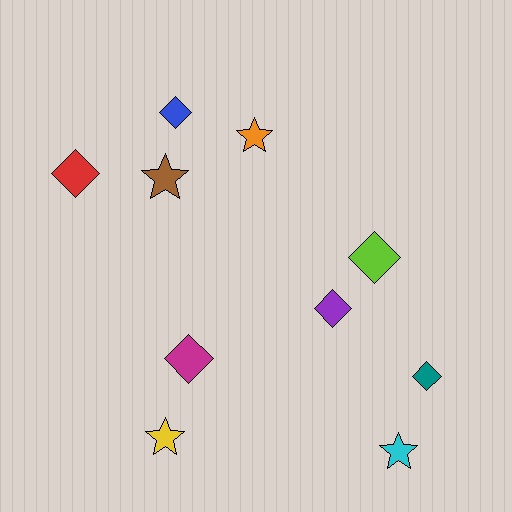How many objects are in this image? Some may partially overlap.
There are 10 objects.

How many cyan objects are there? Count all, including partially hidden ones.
There is 1 cyan object.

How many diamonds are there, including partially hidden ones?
There are 6 diamonds.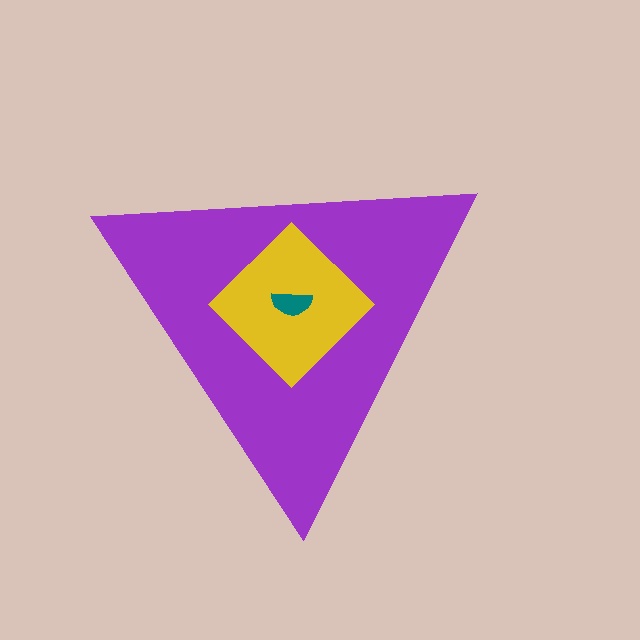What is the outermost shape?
The purple triangle.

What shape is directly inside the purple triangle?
The yellow diamond.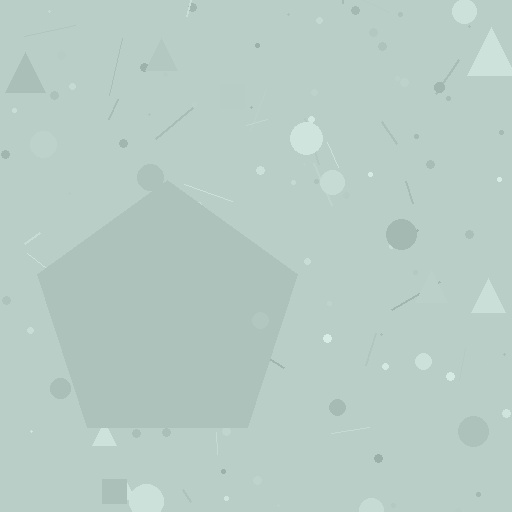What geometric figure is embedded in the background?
A pentagon is embedded in the background.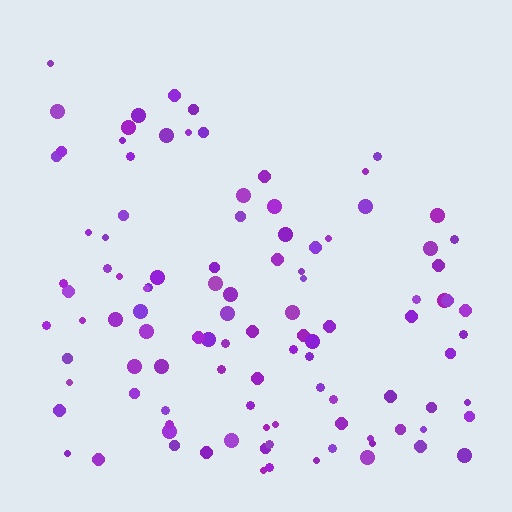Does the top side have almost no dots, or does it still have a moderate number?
Still a moderate number, just noticeably fewer than the bottom.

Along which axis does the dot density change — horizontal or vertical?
Vertical.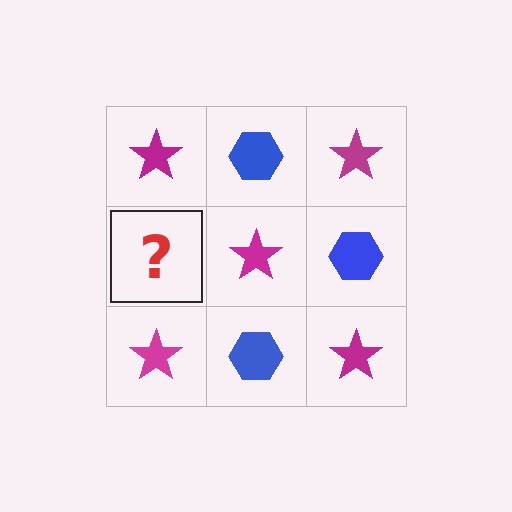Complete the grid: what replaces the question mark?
The question mark should be replaced with a blue hexagon.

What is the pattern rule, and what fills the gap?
The rule is that it alternates magenta star and blue hexagon in a checkerboard pattern. The gap should be filled with a blue hexagon.